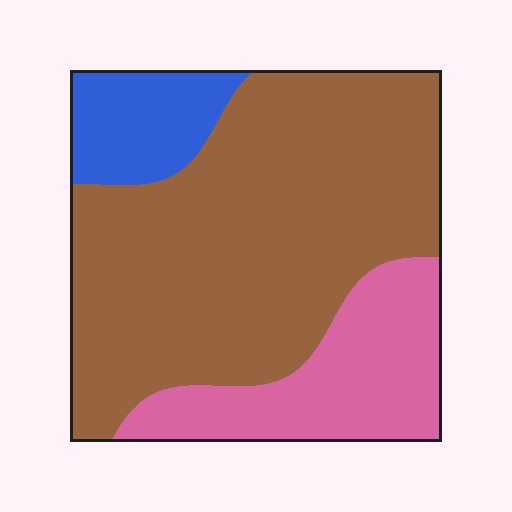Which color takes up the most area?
Brown, at roughly 65%.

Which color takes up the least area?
Blue, at roughly 10%.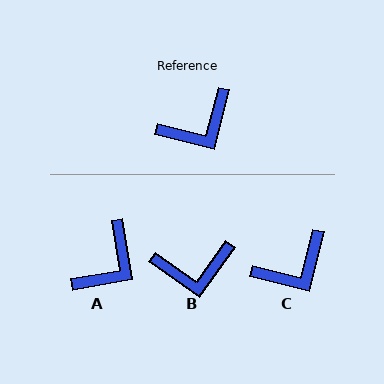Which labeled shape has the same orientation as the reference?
C.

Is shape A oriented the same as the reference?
No, it is off by about 24 degrees.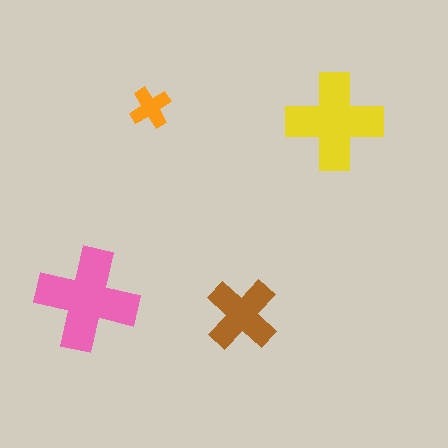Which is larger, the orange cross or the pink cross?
The pink one.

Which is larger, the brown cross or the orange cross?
The brown one.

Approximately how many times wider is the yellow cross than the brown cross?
About 1.5 times wider.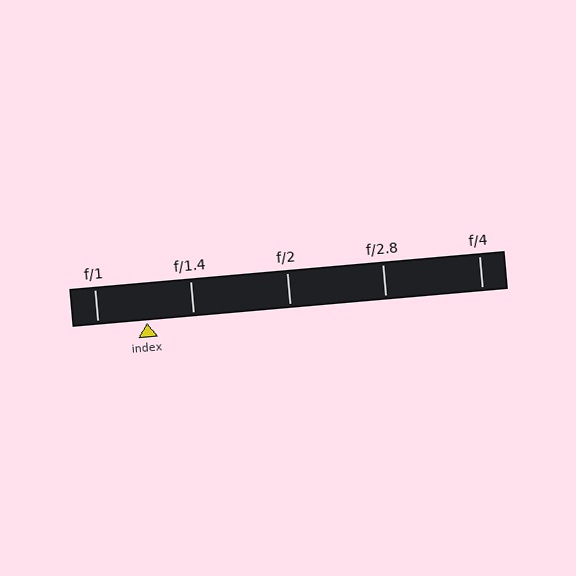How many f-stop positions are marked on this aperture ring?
There are 5 f-stop positions marked.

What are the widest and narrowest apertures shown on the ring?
The widest aperture shown is f/1 and the narrowest is f/4.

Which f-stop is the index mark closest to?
The index mark is closest to f/1.4.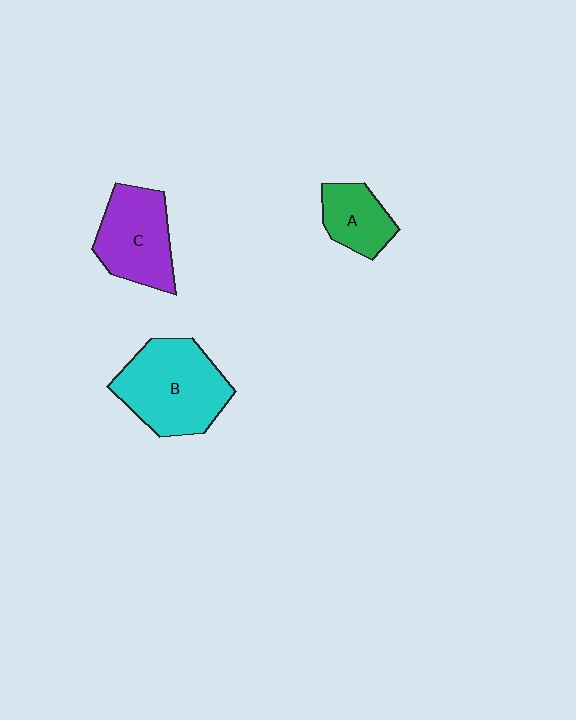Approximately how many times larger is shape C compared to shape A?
Approximately 1.6 times.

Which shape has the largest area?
Shape B (cyan).